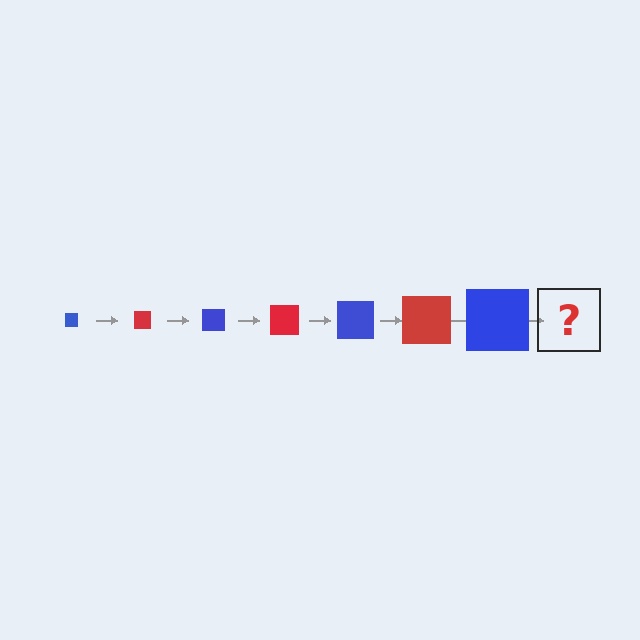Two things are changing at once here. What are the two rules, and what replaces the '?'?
The two rules are that the square grows larger each step and the color cycles through blue and red. The '?' should be a red square, larger than the previous one.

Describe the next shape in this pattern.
It should be a red square, larger than the previous one.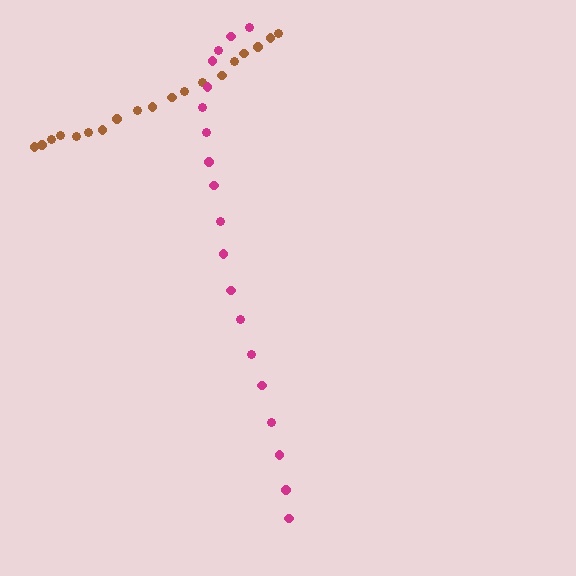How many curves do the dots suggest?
There are 2 distinct paths.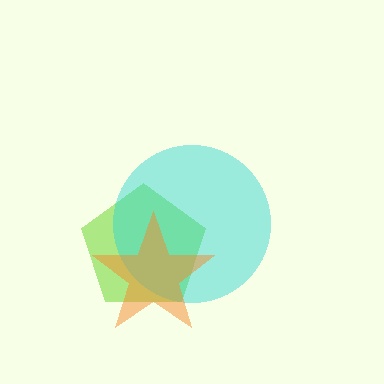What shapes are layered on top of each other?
The layered shapes are: a lime pentagon, a cyan circle, an orange star.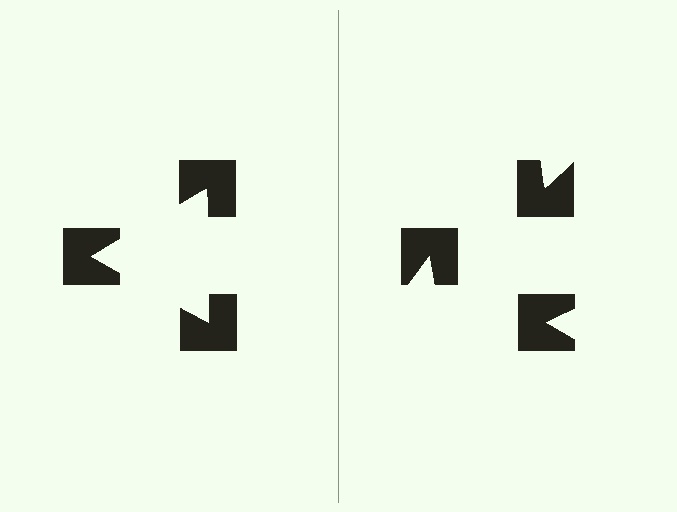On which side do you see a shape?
An illusory triangle appears on the left side. On the right side the wedge cuts are rotated, so no coherent shape forms.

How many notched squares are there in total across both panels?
6 — 3 on each side.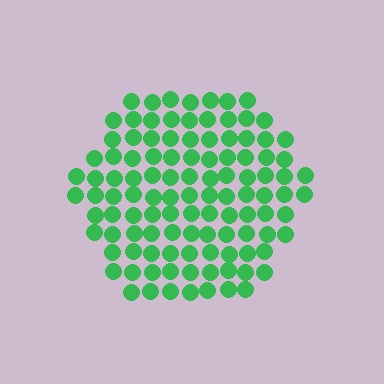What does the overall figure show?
The overall figure shows a hexagon.